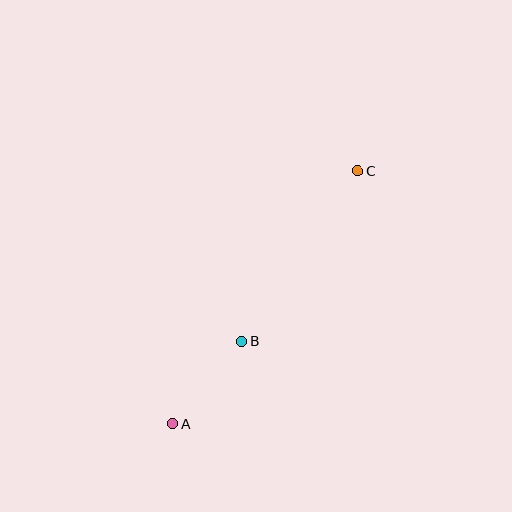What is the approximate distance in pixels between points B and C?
The distance between B and C is approximately 207 pixels.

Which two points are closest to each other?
Points A and B are closest to each other.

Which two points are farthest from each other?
Points A and C are farthest from each other.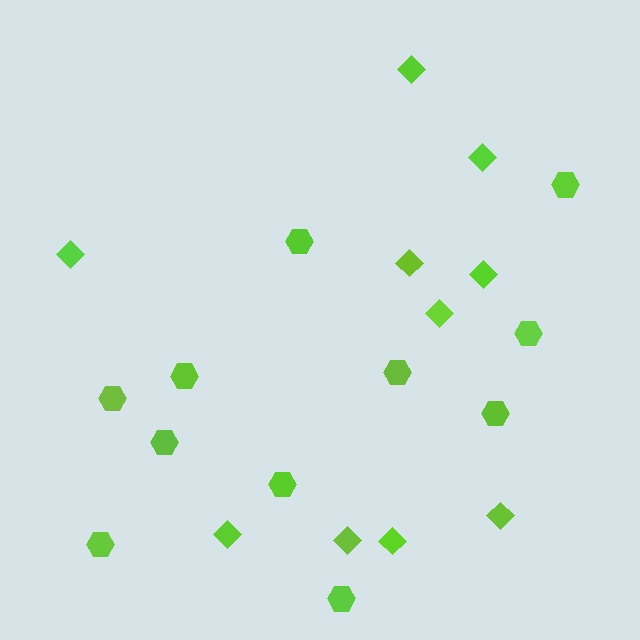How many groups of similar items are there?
There are 2 groups: one group of hexagons (11) and one group of diamonds (10).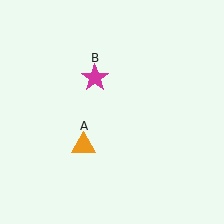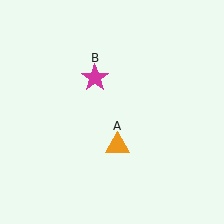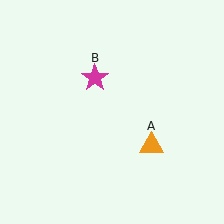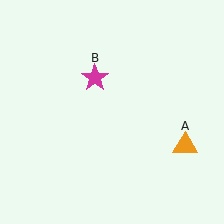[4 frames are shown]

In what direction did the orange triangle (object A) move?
The orange triangle (object A) moved right.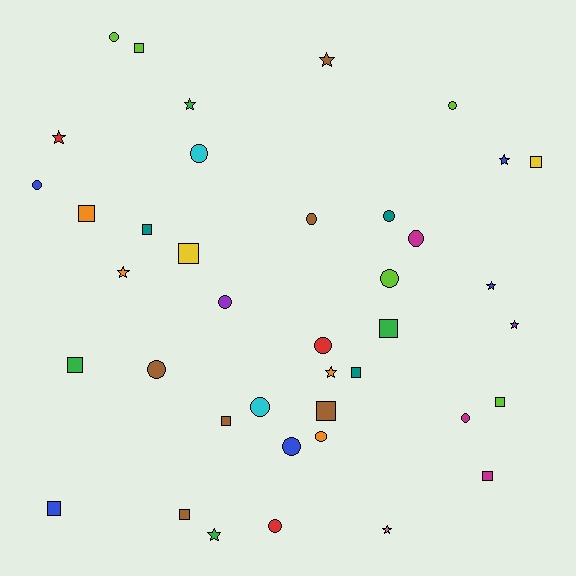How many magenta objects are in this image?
There are 3 magenta objects.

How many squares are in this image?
There are 14 squares.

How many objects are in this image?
There are 40 objects.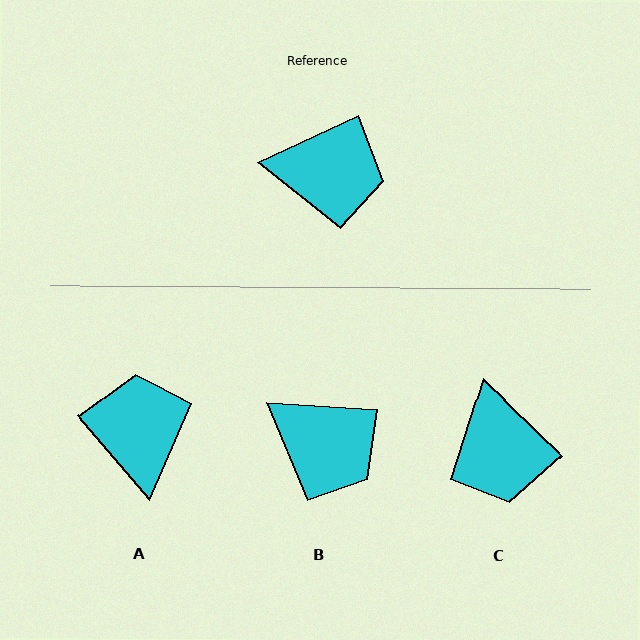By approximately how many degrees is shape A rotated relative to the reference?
Approximately 106 degrees counter-clockwise.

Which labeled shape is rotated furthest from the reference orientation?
A, about 106 degrees away.